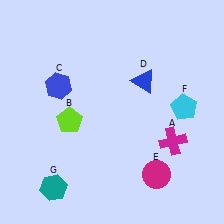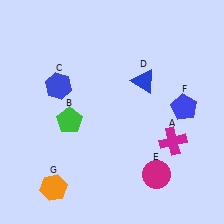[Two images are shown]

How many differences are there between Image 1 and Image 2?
There are 3 differences between the two images.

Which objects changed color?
B changed from lime to green. F changed from cyan to blue. G changed from teal to orange.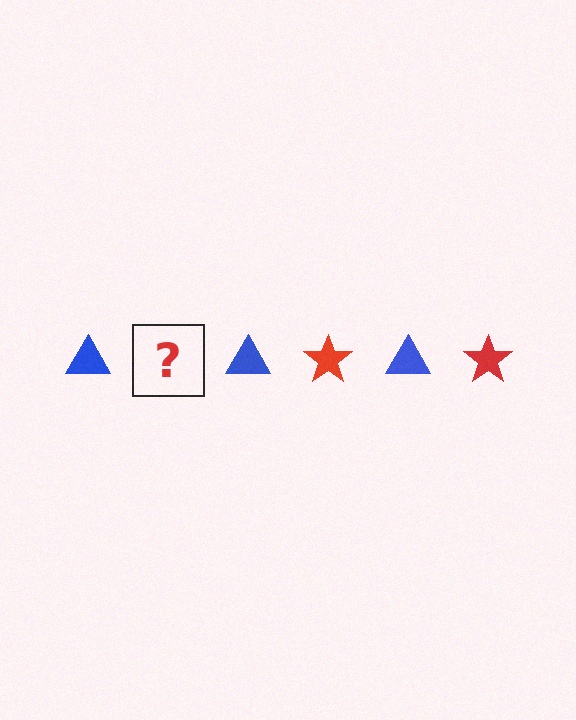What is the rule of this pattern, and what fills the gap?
The rule is that the pattern alternates between blue triangle and red star. The gap should be filled with a red star.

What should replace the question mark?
The question mark should be replaced with a red star.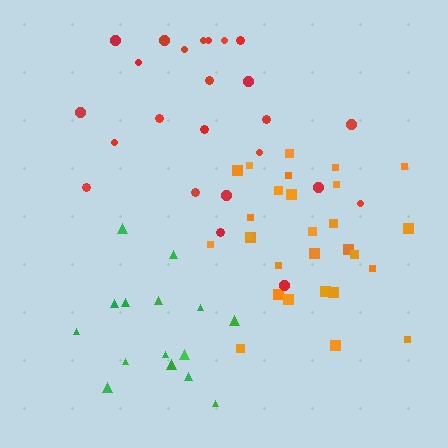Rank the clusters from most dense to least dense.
green, orange, red.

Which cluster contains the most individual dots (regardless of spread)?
Orange (28).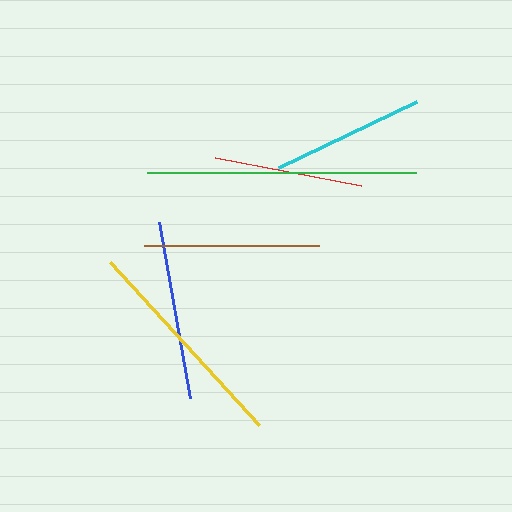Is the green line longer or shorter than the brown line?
The green line is longer than the brown line.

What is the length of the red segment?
The red segment is approximately 149 pixels long.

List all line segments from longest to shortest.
From longest to shortest: green, yellow, blue, brown, cyan, red.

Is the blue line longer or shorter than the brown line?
The blue line is longer than the brown line.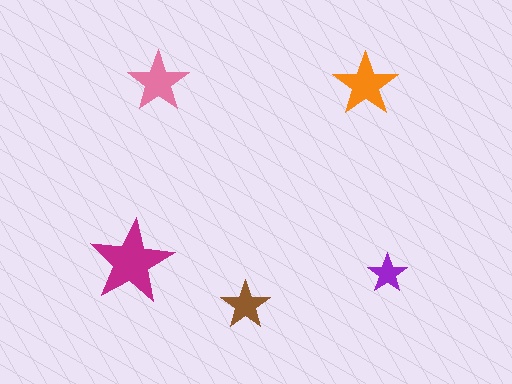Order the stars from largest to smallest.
the magenta one, the orange one, the pink one, the brown one, the purple one.